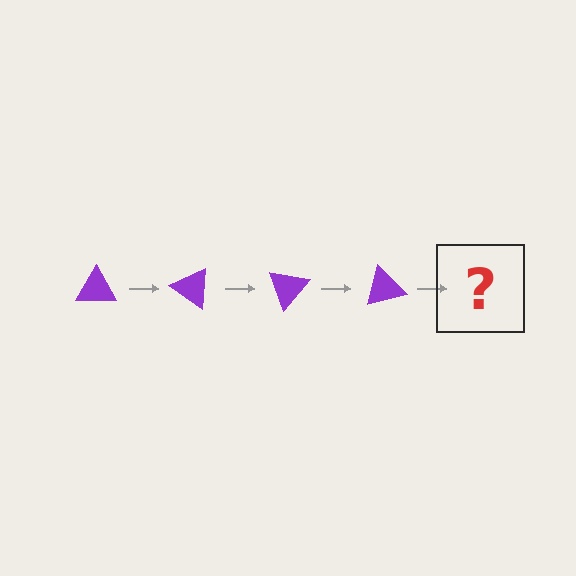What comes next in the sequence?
The next element should be a purple triangle rotated 140 degrees.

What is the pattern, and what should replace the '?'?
The pattern is that the triangle rotates 35 degrees each step. The '?' should be a purple triangle rotated 140 degrees.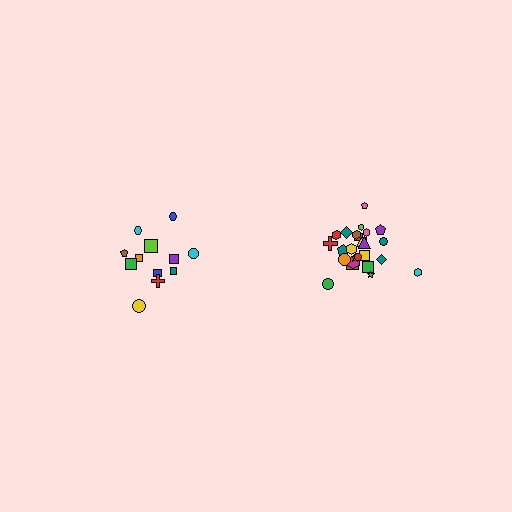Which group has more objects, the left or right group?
The right group.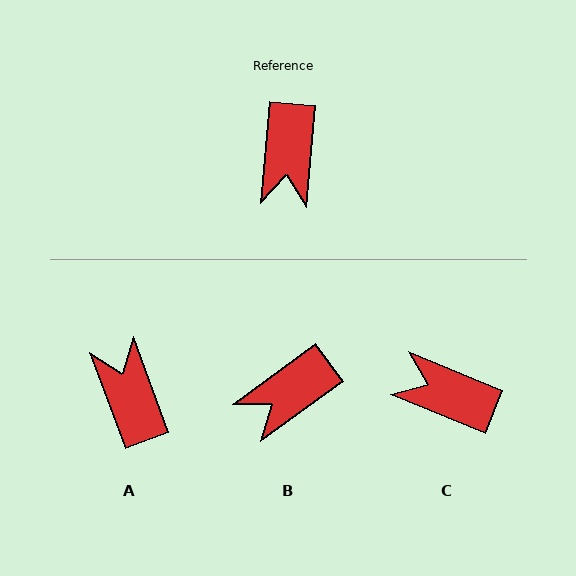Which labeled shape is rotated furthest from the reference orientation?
A, about 155 degrees away.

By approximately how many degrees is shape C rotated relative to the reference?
Approximately 107 degrees clockwise.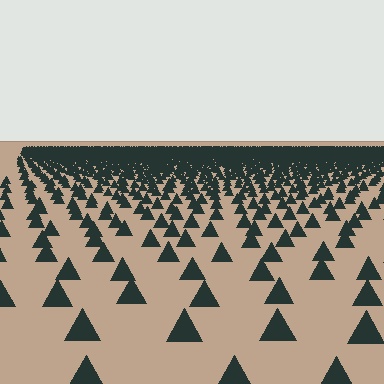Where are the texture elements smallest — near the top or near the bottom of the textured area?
Near the top.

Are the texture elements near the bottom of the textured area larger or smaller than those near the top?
Larger. Near the bottom, elements are closer to the viewer and appear at a bigger on-screen size.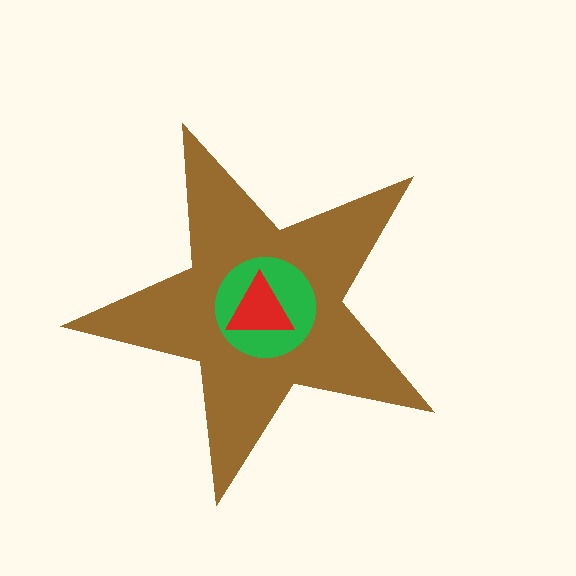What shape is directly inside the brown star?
The green circle.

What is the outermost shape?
The brown star.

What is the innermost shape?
The red triangle.